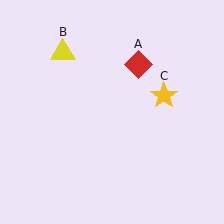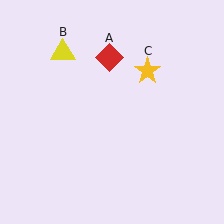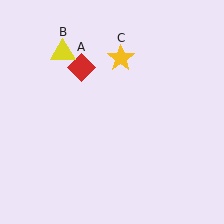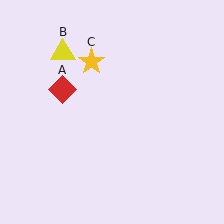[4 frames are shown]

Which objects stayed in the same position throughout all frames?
Yellow triangle (object B) remained stationary.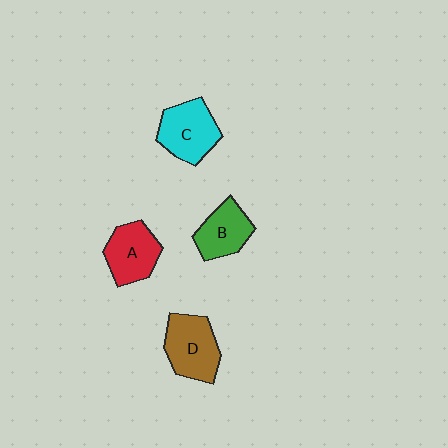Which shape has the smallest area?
Shape B (green).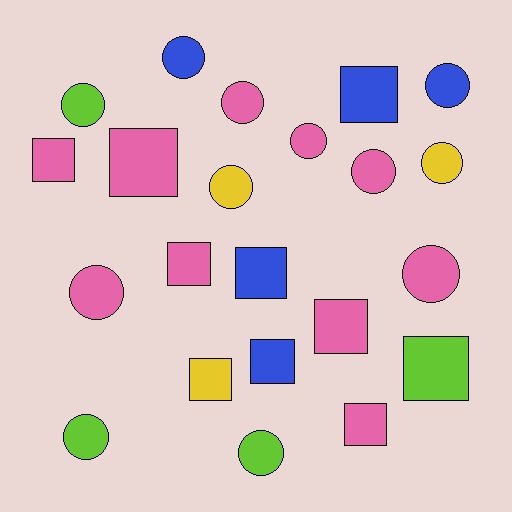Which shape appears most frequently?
Circle, with 12 objects.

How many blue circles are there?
There are 2 blue circles.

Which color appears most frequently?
Pink, with 10 objects.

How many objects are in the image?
There are 22 objects.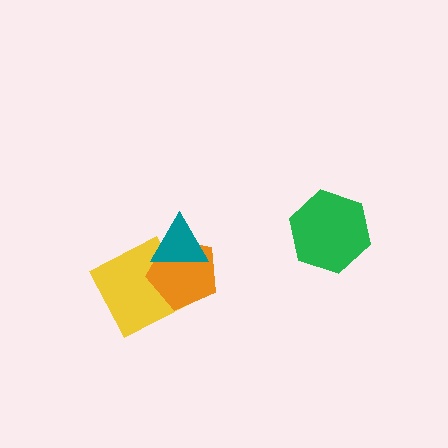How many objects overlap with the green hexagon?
0 objects overlap with the green hexagon.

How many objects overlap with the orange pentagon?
2 objects overlap with the orange pentagon.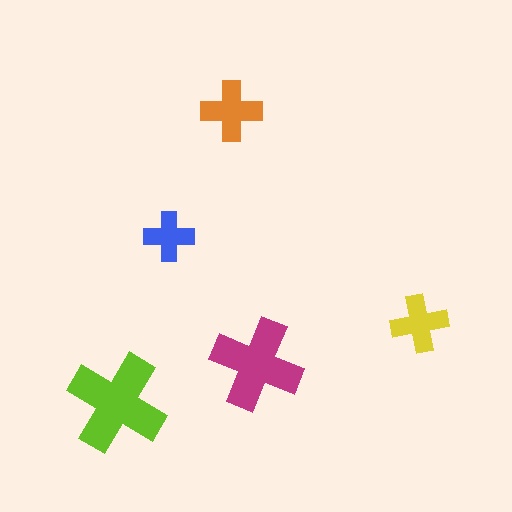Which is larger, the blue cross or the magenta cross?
The magenta one.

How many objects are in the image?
There are 5 objects in the image.